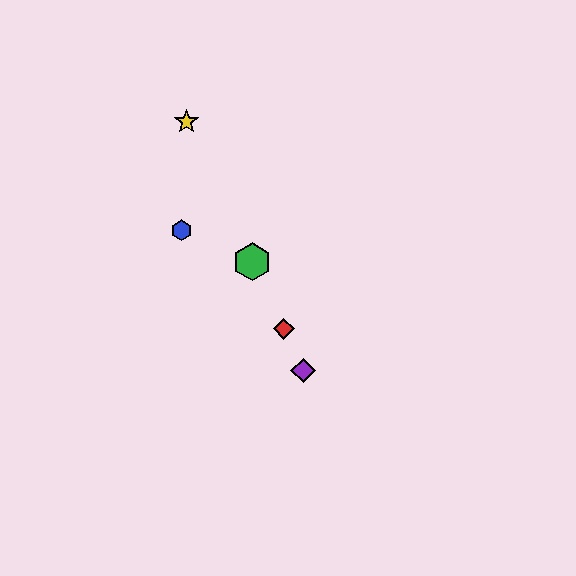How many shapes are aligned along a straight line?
4 shapes (the red diamond, the green hexagon, the yellow star, the purple diamond) are aligned along a straight line.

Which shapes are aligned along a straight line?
The red diamond, the green hexagon, the yellow star, the purple diamond are aligned along a straight line.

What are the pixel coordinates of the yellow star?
The yellow star is at (187, 122).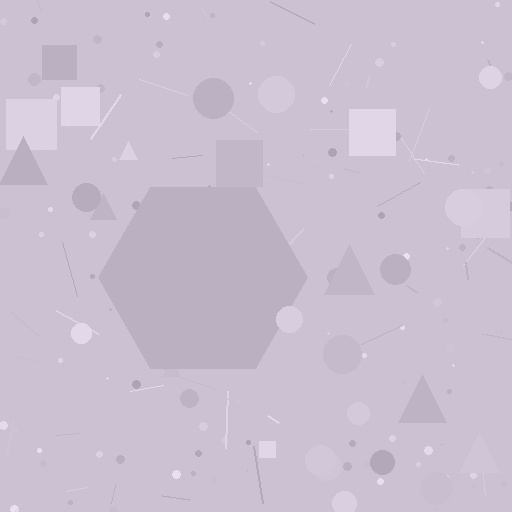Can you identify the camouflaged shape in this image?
The camouflaged shape is a hexagon.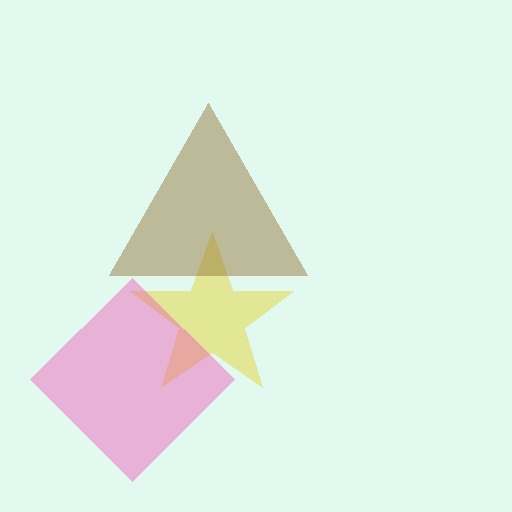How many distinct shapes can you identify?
There are 3 distinct shapes: a yellow star, a brown triangle, a pink diamond.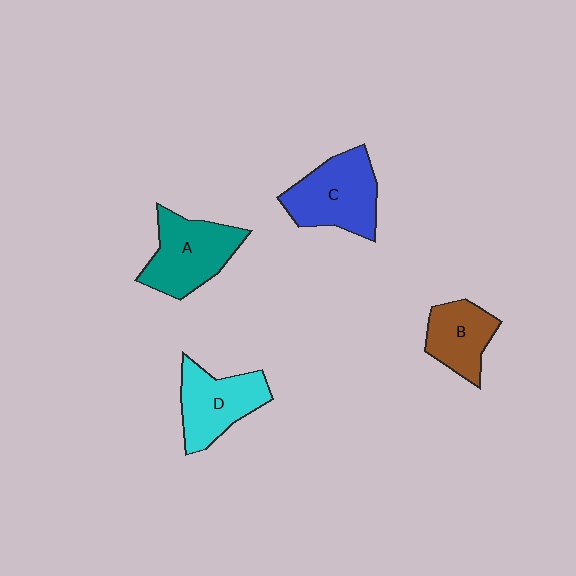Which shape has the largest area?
Shape C (blue).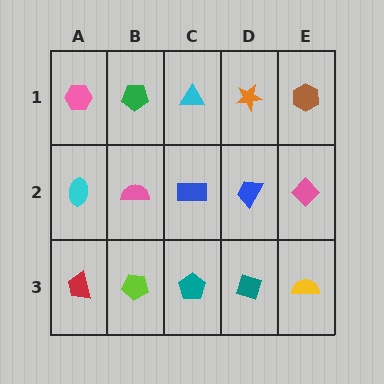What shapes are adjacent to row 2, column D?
An orange star (row 1, column D), a teal diamond (row 3, column D), a blue rectangle (row 2, column C), a pink diamond (row 2, column E).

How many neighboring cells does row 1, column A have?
2.